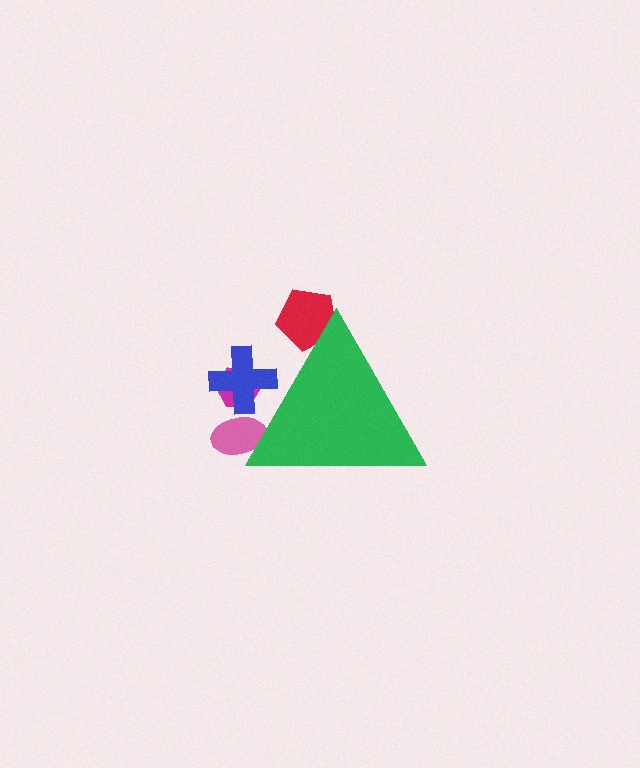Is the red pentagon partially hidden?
Yes, the red pentagon is partially hidden behind the green triangle.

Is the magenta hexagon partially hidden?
Yes, the magenta hexagon is partially hidden behind the green triangle.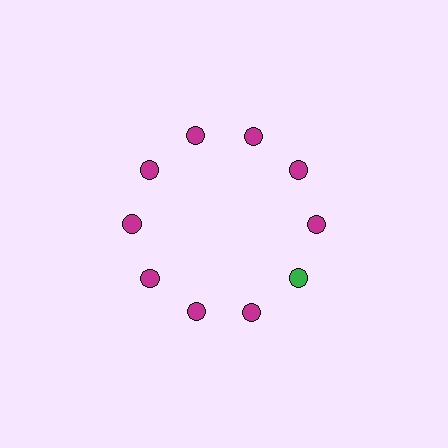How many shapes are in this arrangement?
There are 10 shapes arranged in a ring pattern.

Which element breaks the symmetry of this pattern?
The green circle at roughly the 4 o'clock position breaks the symmetry. All other shapes are magenta circles.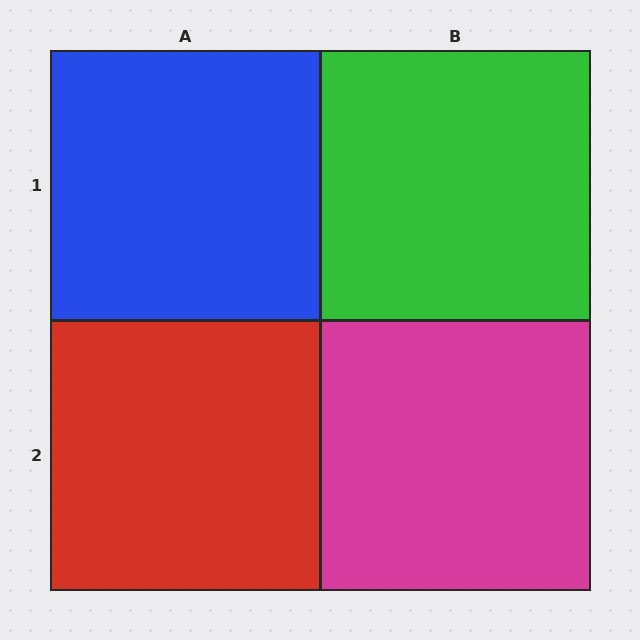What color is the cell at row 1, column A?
Blue.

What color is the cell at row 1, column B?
Green.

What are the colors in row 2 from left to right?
Red, magenta.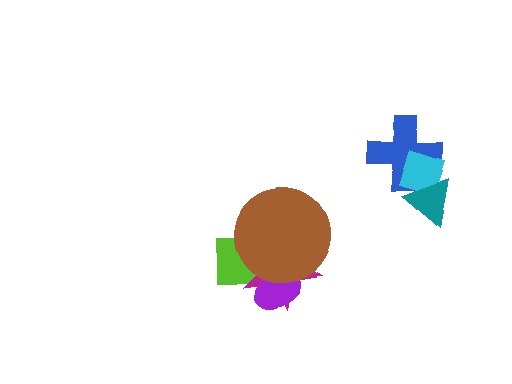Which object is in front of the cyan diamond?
The teal triangle is in front of the cyan diamond.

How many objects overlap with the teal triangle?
2 objects overlap with the teal triangle.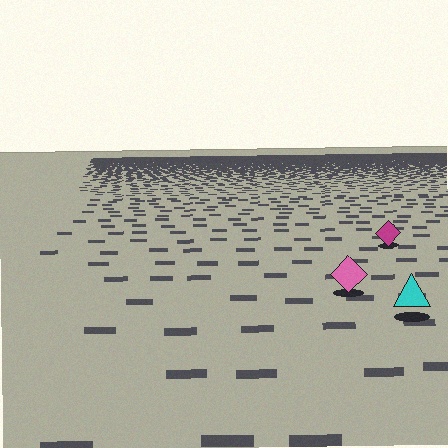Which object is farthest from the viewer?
The magenta diamond is farthest from the viewer. It appears smaller and the ground texture around it is denser.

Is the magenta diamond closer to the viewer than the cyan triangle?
No. The cyan triangle is closer — you can tell from the texture gradient: the ground texture is coarser near it.